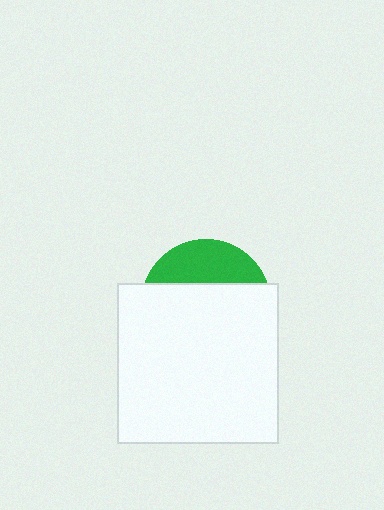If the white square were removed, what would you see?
You would see the complete green circle.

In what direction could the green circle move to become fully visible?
The green circle could move up. That would shift it out from behind the white square entirely.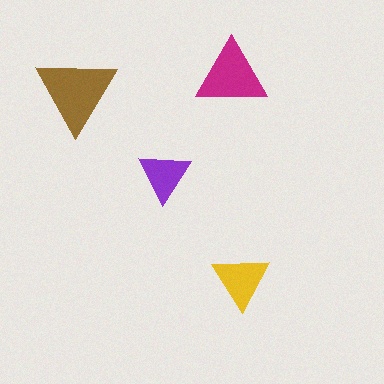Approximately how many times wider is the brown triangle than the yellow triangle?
About 1.5 times wider.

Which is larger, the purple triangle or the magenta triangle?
The magenta one.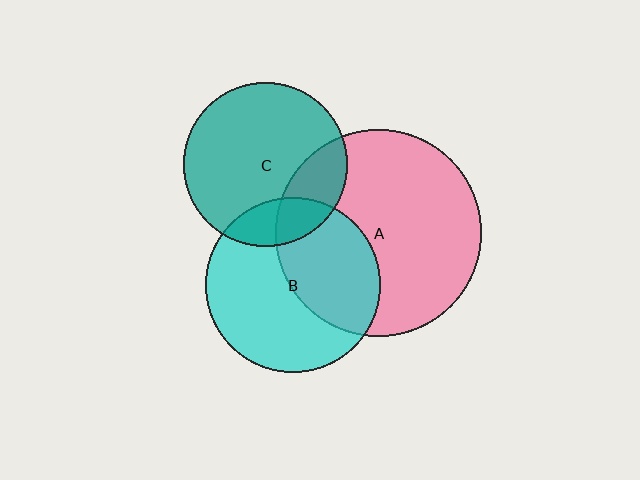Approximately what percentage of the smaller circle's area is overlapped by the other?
Approximately 20%.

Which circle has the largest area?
Circle A (pink).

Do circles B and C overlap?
Yes.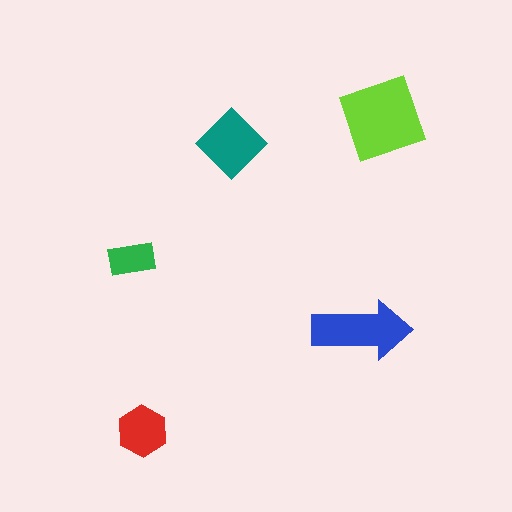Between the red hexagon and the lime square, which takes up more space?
The lime square.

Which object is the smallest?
The green rectangle.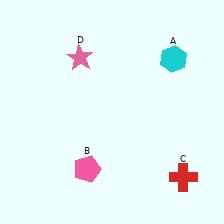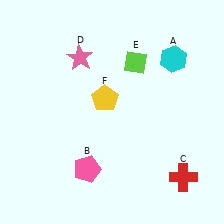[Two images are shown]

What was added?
A lime diamond (E), a yellow pentagon (F) were added in Image 2.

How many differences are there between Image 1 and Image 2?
There are 2 differences between the two images.